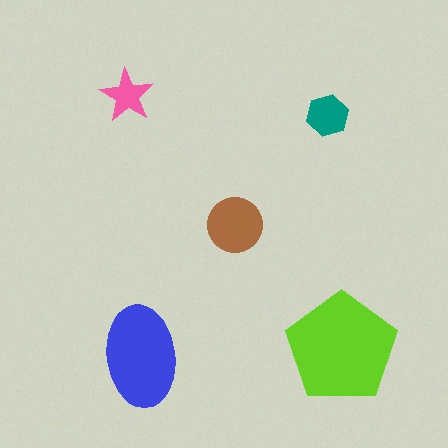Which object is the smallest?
The pink star.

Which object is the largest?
The lime pentagon.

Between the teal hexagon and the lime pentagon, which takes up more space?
The lime pentagon.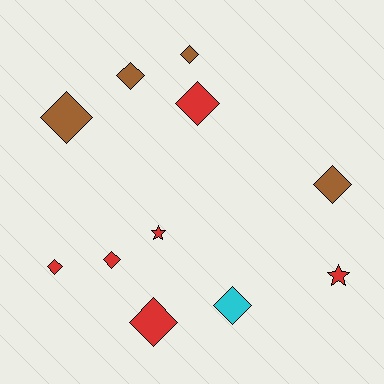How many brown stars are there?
There are no brown stars.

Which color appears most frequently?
Red, with 6 objects.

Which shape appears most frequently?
Diamond, with 9 objects.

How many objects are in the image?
There are 11 objects.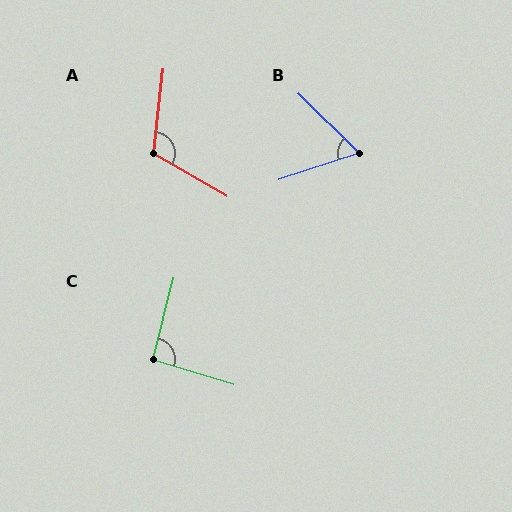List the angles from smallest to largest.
B (63°), C (93°), A (114°).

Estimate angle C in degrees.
Approximately 93 degrees.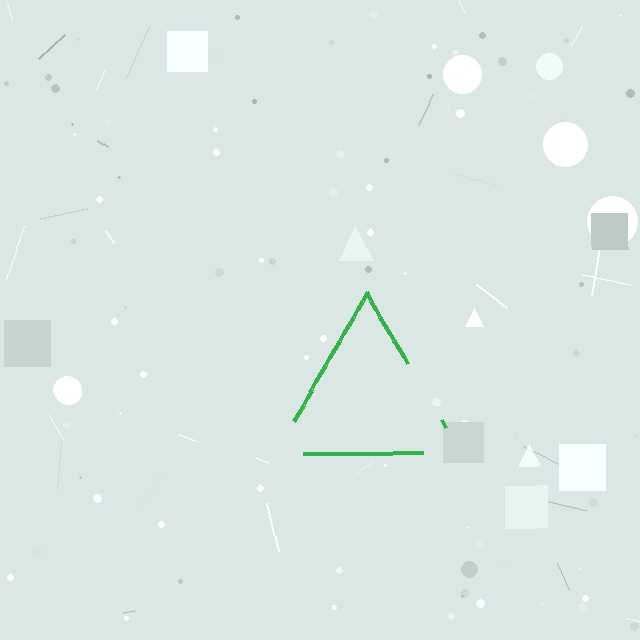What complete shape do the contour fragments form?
The contour fragments form a triangle.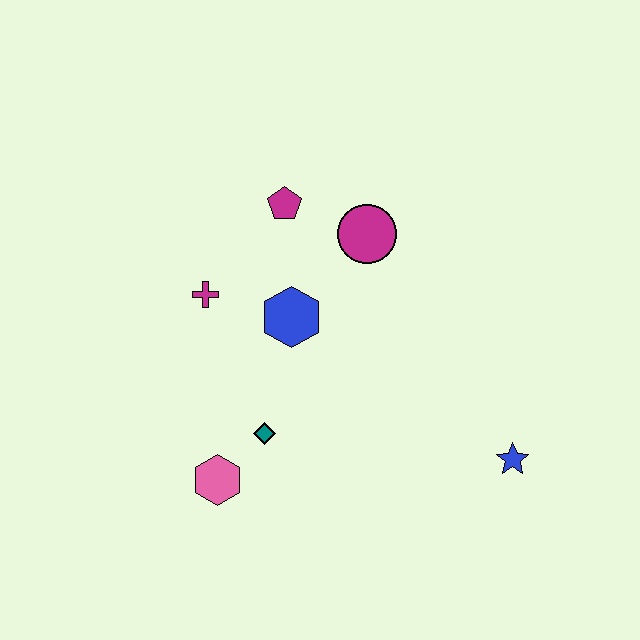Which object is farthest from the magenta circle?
The pink hexagon is farthest from the magenta circle.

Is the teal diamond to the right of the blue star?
No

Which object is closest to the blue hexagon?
The magenta cross is closest to the blue hexagon.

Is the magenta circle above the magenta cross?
Yes